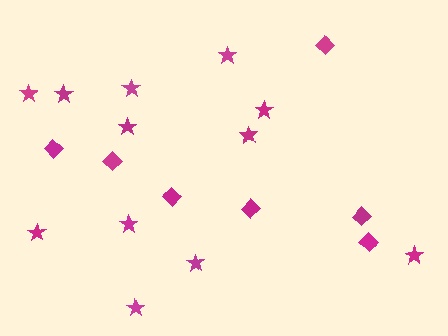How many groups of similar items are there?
There are 2 groups: one group of stars (12) and one group of diamonds (7).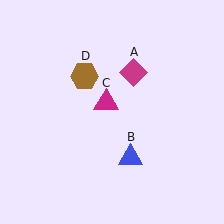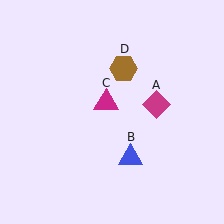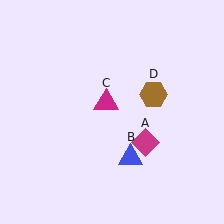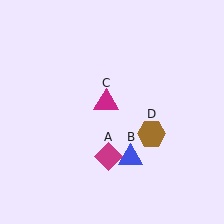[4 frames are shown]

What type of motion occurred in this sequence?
The magenta diamond (object A), brown hexagon (object D) rotated clockwise around the center of the scene.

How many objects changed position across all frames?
2 objects changed position: magenta diamond (object A), brown hexagon (object D).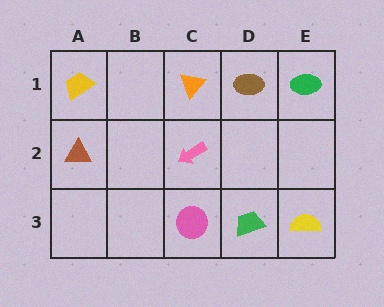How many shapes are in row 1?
4 shapes.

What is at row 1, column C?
An orange triangle.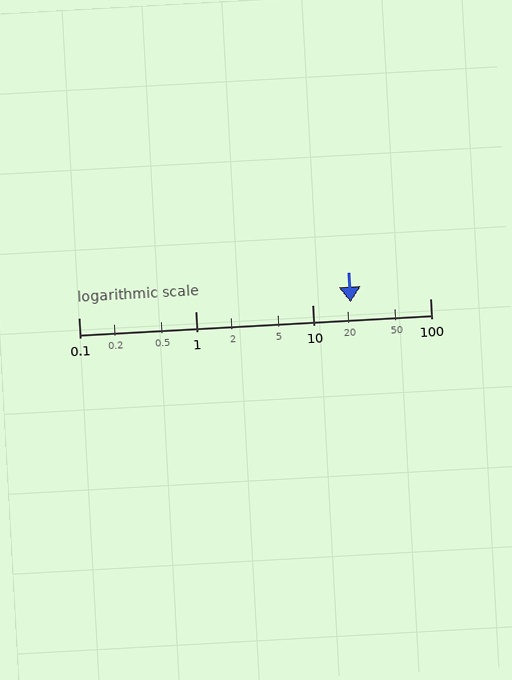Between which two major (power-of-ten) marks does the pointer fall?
The pointer is between 10 and 100.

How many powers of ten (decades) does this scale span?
The scale spans 3 decades, from 0.1 to 100.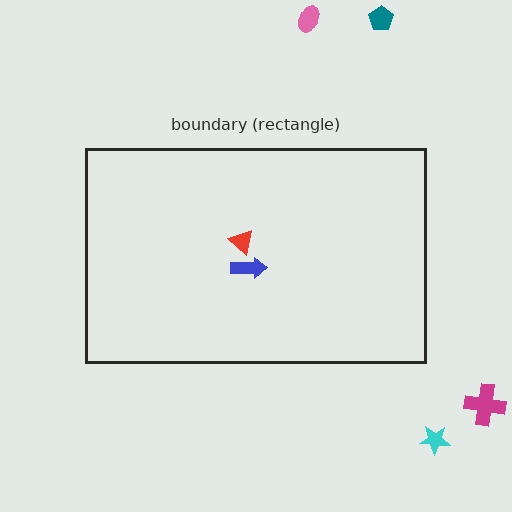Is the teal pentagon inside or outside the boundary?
Outside.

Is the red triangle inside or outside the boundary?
Inside.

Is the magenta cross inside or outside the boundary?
Outside.